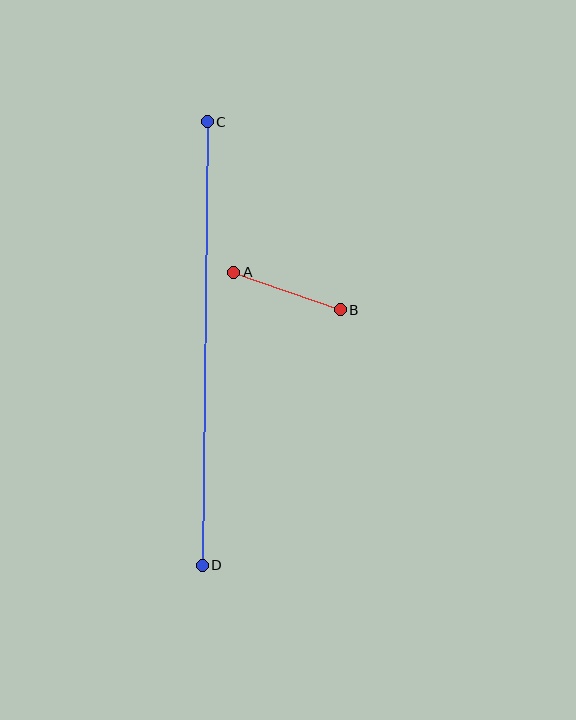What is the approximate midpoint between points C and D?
The midpoint is at approximately (205, 344) pixels.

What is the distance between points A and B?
The distance is approximately 113 pixels.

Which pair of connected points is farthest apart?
Points C and D are farthest apart.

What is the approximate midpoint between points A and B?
The midpoint is at approximately (287, 291) pixels.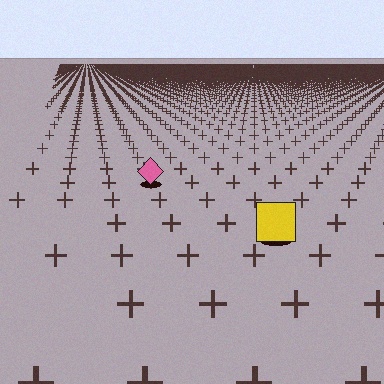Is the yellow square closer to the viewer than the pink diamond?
Yes. The yellow square is closer — you can tell from the texture gradient: the ground texture is coarser near it.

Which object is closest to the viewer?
The yellow square is closest. The texture marks near it are larger and more spread out.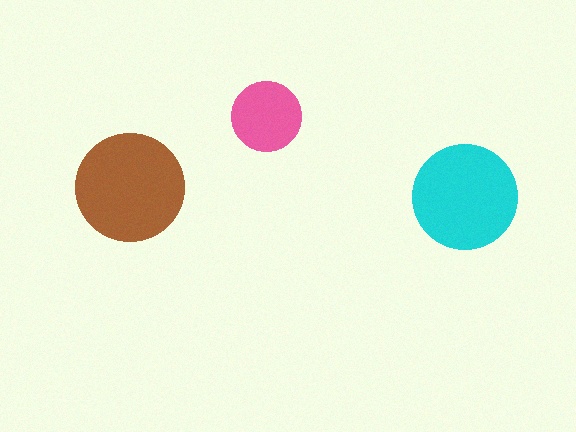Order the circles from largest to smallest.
the brown one, the cyan one, the pink one.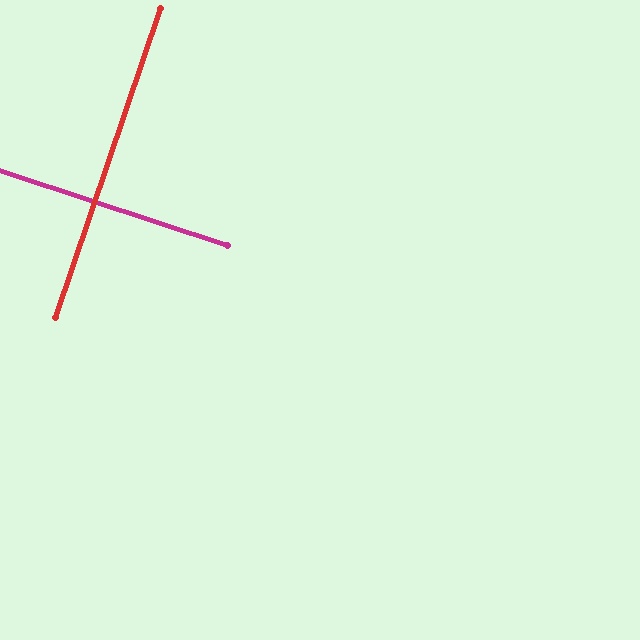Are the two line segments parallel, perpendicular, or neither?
Perpendicular — they meet at approximately 89°.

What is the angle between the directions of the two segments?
Approximately 89 degrees.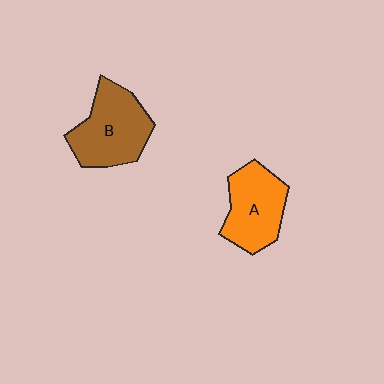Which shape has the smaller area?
Shape A (orange).